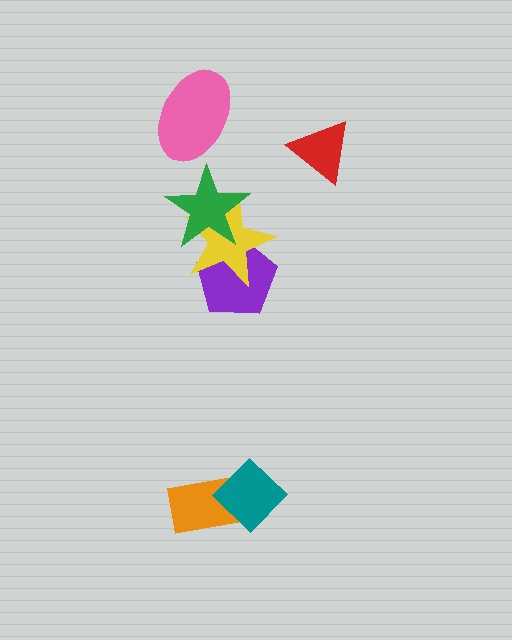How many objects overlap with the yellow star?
2 objects overlap with the yellow star.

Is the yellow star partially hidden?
Yes, it is partially covered by another shape.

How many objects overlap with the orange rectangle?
1 object overlaps with the orange rectangle.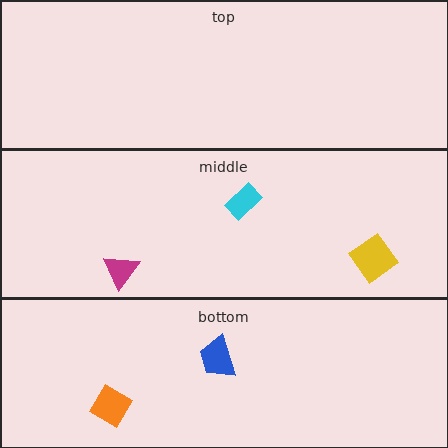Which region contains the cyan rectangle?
The middle region.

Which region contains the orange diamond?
The bottom region.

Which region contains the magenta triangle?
The middle region.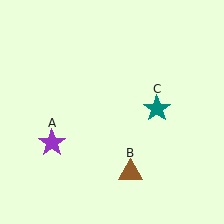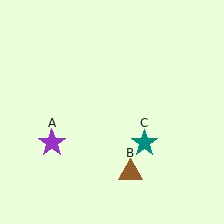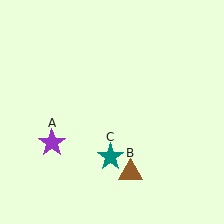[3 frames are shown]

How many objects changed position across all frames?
1 object changed position: teal star (object C).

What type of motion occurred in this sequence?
The teal star (object C) rotated clockwise around the center of the scene.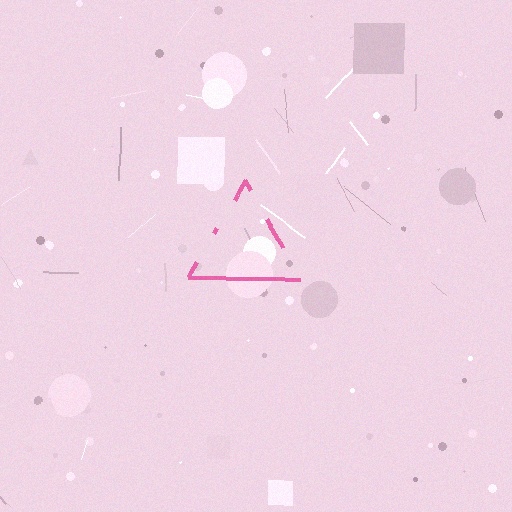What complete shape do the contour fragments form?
The contour fragments form a triangle.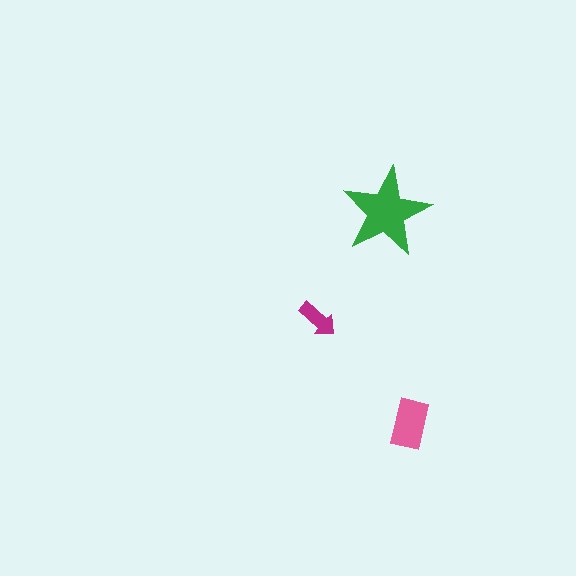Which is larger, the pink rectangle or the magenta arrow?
The pink rectangle.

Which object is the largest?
The green star.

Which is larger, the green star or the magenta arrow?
The green star.